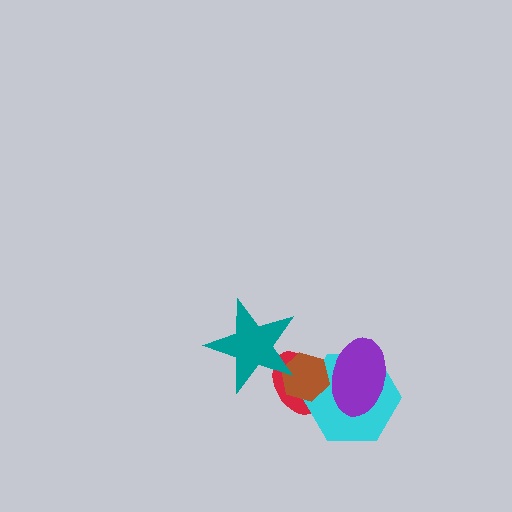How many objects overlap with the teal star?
2 objects overlap with the teal star.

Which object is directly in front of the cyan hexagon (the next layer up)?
The brown hexagon is directly in front of the cyan hexagon.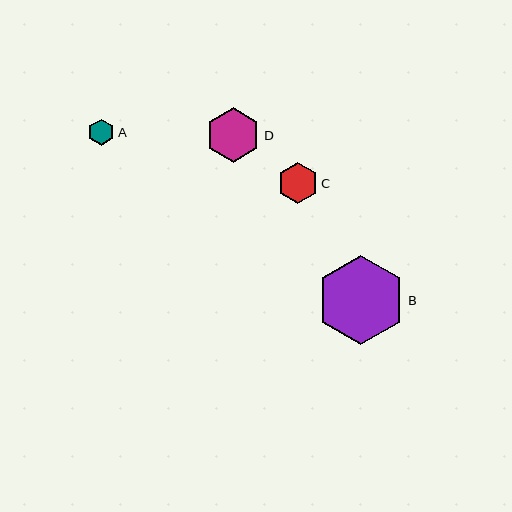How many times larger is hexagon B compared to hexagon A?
Hexagon B is approximately 3.4 times the size of hexagon A.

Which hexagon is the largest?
Hexagon B is the largest with a size of approximately 89 pixels.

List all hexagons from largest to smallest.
From largest to smallest: B, D, C, A.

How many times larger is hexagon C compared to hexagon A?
Hexagon C is approximately 1.5 times the size of hexagon A.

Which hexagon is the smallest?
Hexagon A is the smallest with a size of approximately 27 pixels.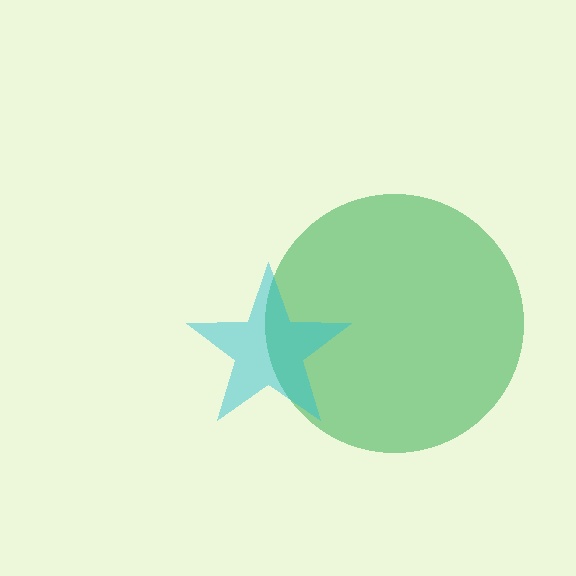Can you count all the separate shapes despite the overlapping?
Yes, there are 2 separate shapes.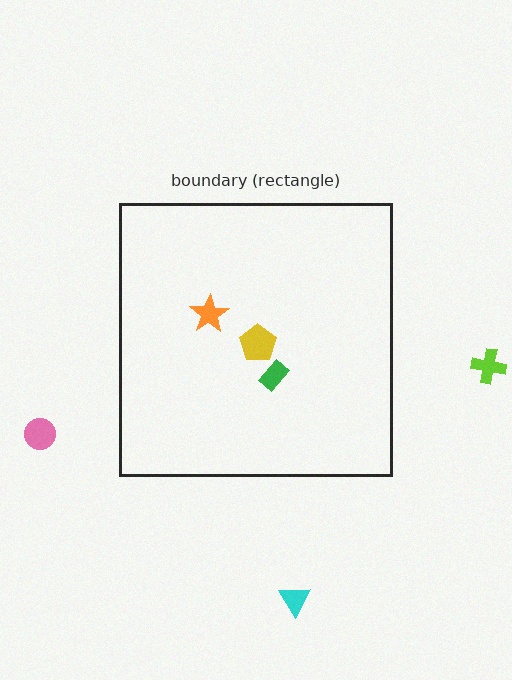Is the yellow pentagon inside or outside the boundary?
Inside.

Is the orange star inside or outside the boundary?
Inside.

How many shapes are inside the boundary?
3 inside, 3 outside.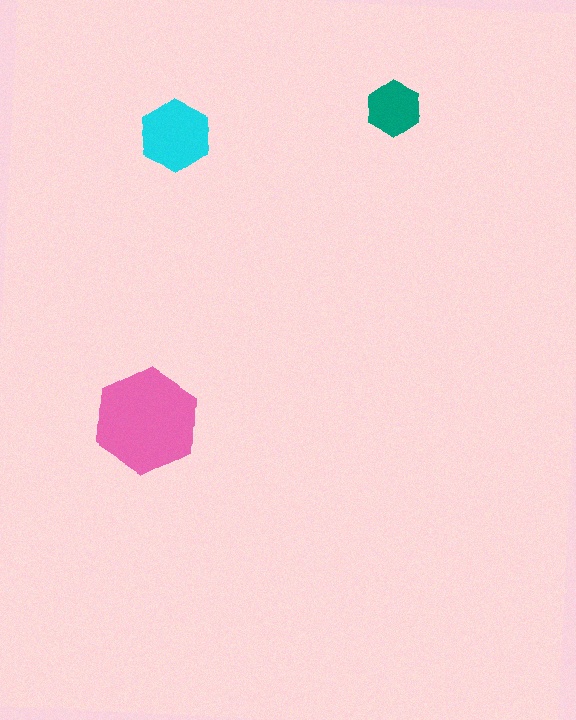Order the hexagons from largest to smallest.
the pink one, the cyan one, the teal one.